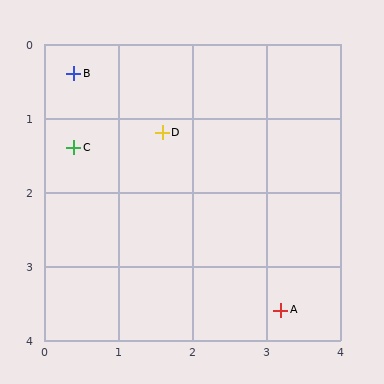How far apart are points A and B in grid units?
Points A and B are about 4.3 grid units apart.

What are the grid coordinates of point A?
Point A is at approximately (3.2, 3.6).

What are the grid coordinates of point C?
Point C is at approximately (0.4, 1.4).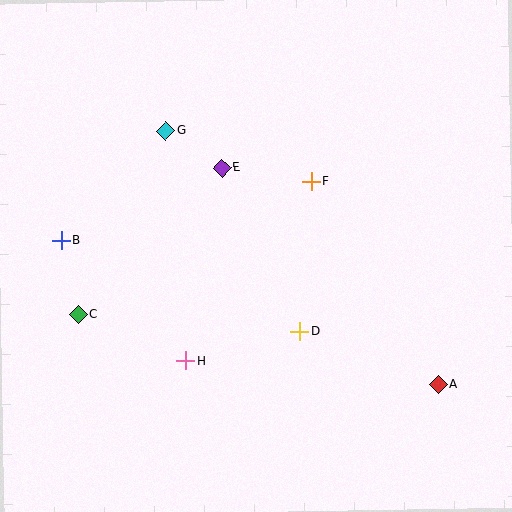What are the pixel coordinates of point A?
Point A is at (439, 384).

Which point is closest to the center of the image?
Point D at (300, 331) is closest to the center.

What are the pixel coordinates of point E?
Point E is at (222, 168).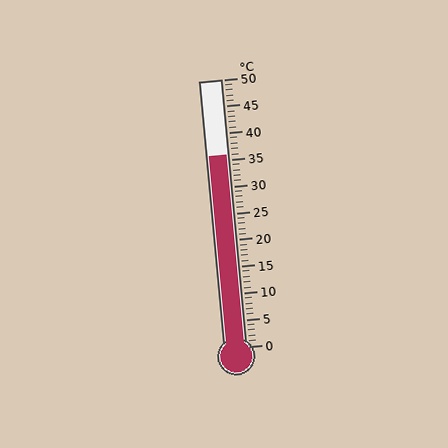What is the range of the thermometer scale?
The thermometer scale ranges from 0°C to 50°C.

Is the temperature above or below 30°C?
The temperature is above 30°C.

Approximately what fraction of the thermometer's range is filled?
The thermometer is filled to approximately 70% of its range.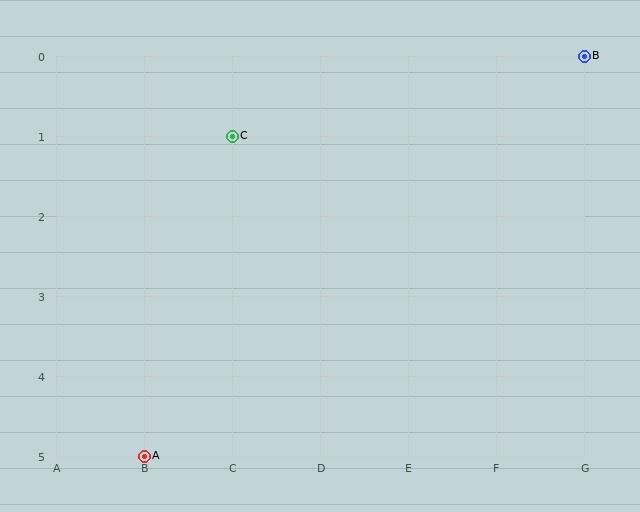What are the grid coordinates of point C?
Point C is at grid coordinates (C, 1).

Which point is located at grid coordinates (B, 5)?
Point A is at (B, 5).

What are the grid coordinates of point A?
Point A is at grid coordinates (B, 5).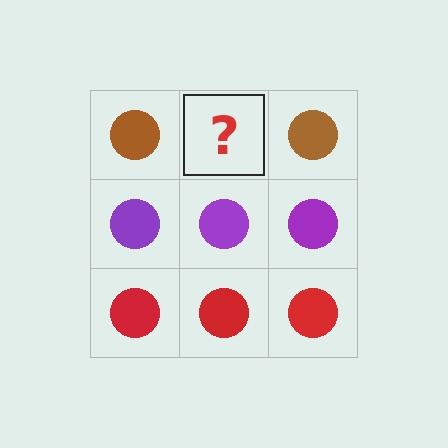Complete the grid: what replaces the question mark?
The question mark should be replaced with a brown circle.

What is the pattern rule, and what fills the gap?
The rule is that each row has a consistent color. The gap should be filled with a brown circle.